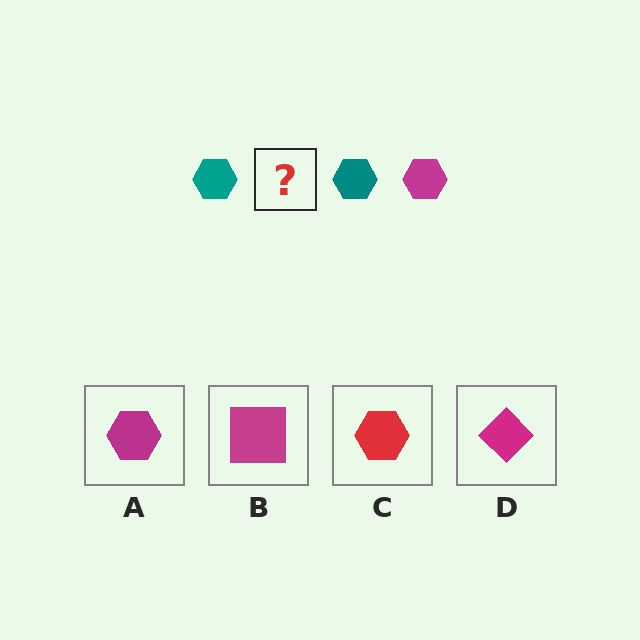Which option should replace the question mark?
Option A.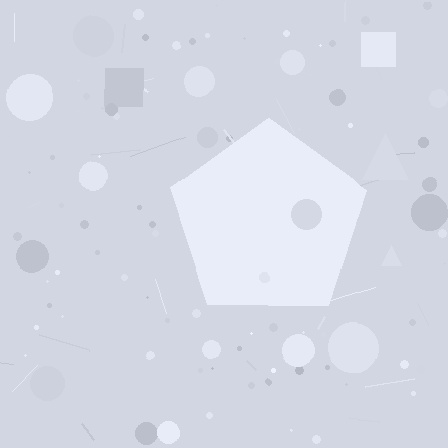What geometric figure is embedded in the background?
A pentagon is embedded in the background.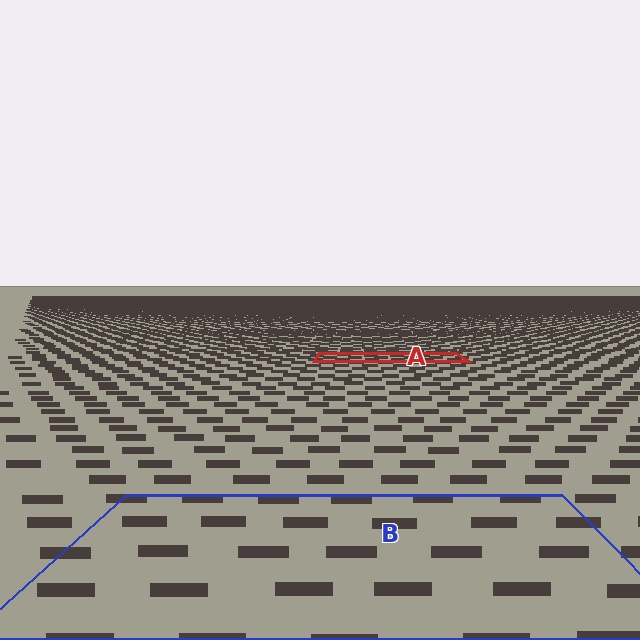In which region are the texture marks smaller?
The texture marks are smaller in region A, because it is farther away.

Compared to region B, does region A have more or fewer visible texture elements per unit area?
Region A has more texture elements per unit area — they are packed more densely because it is farther away.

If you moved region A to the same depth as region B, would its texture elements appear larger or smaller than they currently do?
They would appear larger. At a closer depth, the same texture elements are projected at a bigger on-screen size.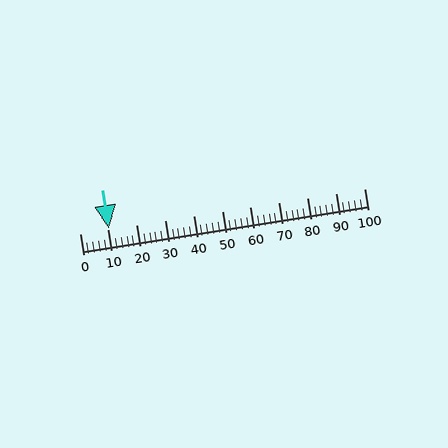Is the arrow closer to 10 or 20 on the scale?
The arrow is closer to 10.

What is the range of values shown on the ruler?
The ruler shows values from 0 to 100.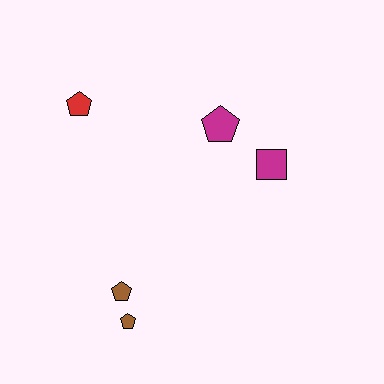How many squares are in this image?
There is 1 square.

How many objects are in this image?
There are 5 objects.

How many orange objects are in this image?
There are no orange objects.